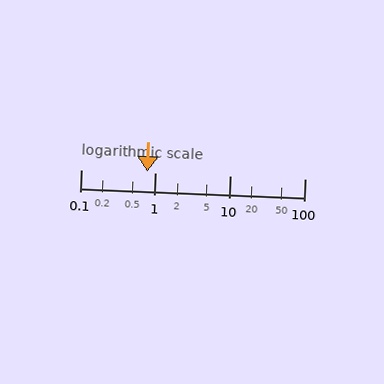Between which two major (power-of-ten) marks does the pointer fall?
The pointer is between 0.1 and 1.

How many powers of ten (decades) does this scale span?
The scale spans 3 decades, from 0.1 to 100.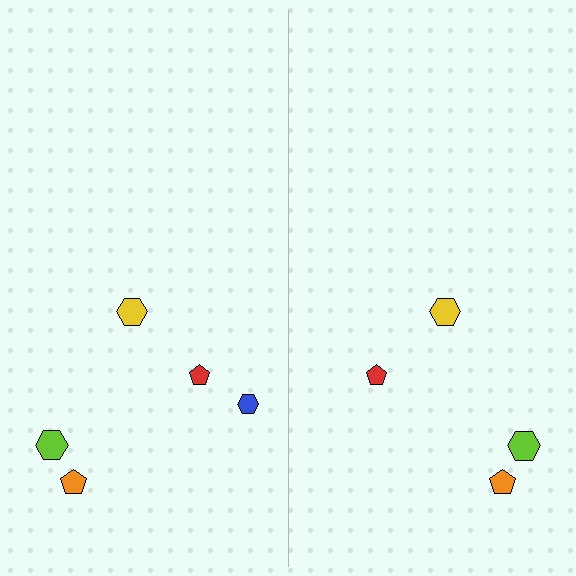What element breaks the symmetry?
A blue hexagon is missing from the right side.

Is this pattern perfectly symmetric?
No, the pattern is not perfectly symmetric. A blue hexagon is missing from the right side.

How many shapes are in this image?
There are 9 shapes in this image.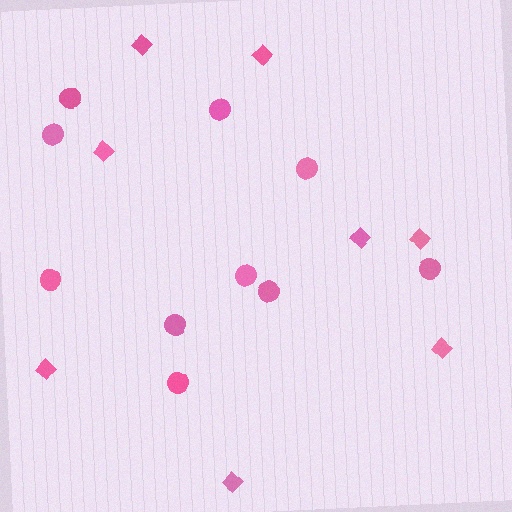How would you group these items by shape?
There are 2 groups: one group of diamonds (8) and one group of circles (10).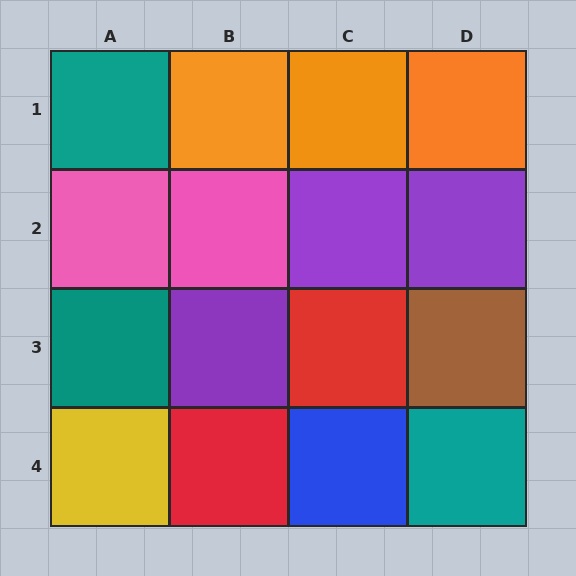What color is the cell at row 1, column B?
Orange.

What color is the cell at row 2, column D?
Purple.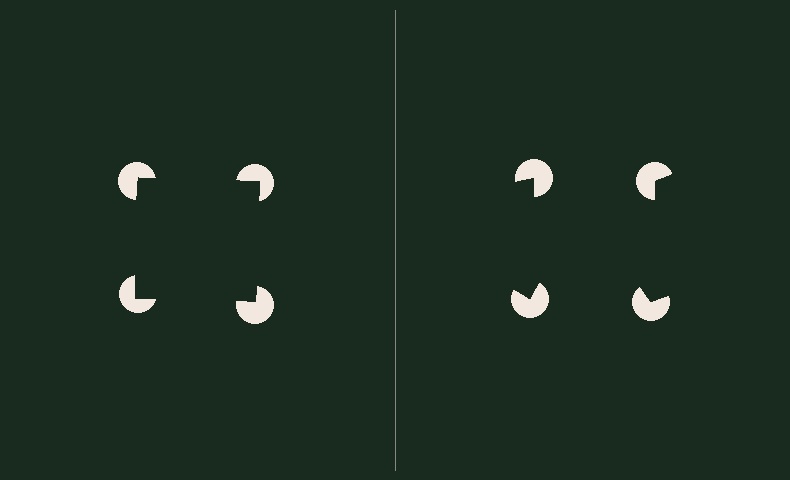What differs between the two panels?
The pac-man discs are positioned identically on both sides; only the wedge orientations differ. On the left they align to a square; on the right they are misaligned.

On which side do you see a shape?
An illusory square appears on the left side. On the right side the wedge cuts are rotated, so no coherent shape forms.